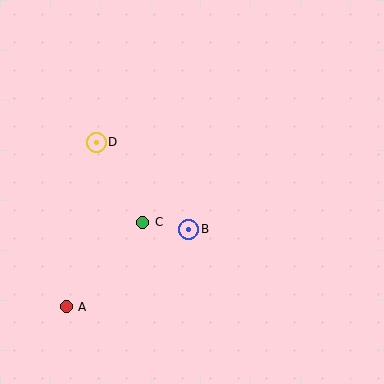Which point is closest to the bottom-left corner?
Point A is closest to the bottom-left corner.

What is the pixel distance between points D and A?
The distance between D and A is 168 pixels.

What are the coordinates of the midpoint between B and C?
The midpoint between B and C is at (166, 226).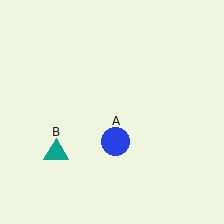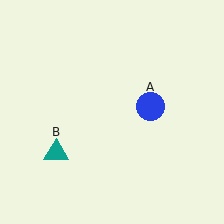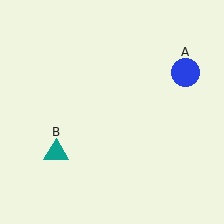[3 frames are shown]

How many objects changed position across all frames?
1 object changed position: blue circle (object A).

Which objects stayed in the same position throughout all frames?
Teal triangle (object B) remained stationary.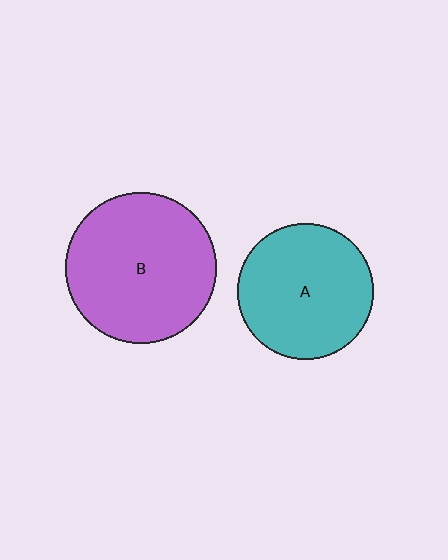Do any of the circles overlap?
No, none of the circles overlap.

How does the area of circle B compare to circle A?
Approximately 1.2 times.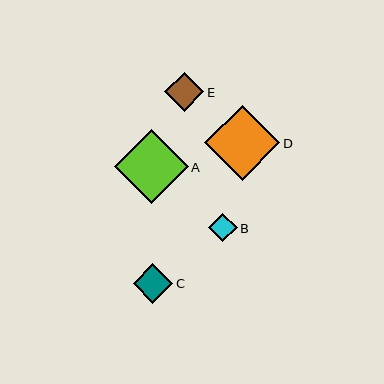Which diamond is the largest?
Diamond D is the largest with a size of approximately 75 pixels.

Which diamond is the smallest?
Diamond B is the smallest with a size of approximately 28 pixels.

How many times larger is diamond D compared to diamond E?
Diamond D is approximately 1.9 times the size of diamond E.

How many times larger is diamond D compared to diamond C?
Diamond D is approximately 1.9 times the size of diamond C.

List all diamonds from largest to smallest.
From largest to smallest: D, A, C, E, B.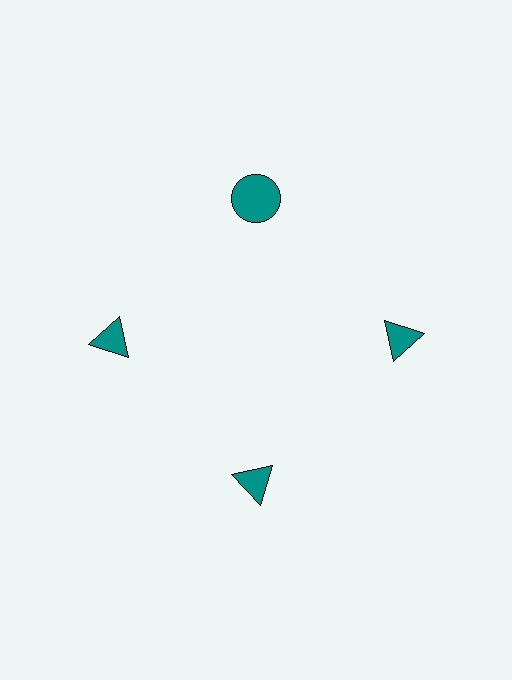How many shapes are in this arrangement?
There are 4 shapes arranged in a ring pattern.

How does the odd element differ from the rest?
It has a different shape: circle instead of triangle.